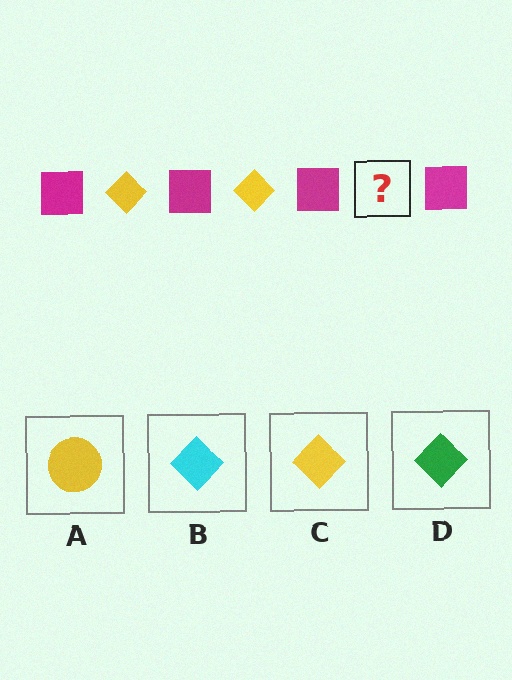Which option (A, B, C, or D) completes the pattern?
C.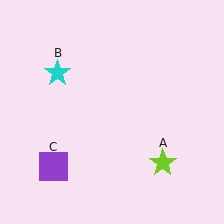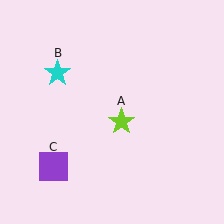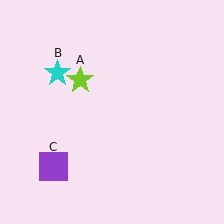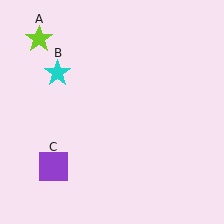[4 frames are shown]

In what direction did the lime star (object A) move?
The lime star (object A) moved up and to the left.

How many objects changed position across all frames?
1 object changed position: lime star (object A).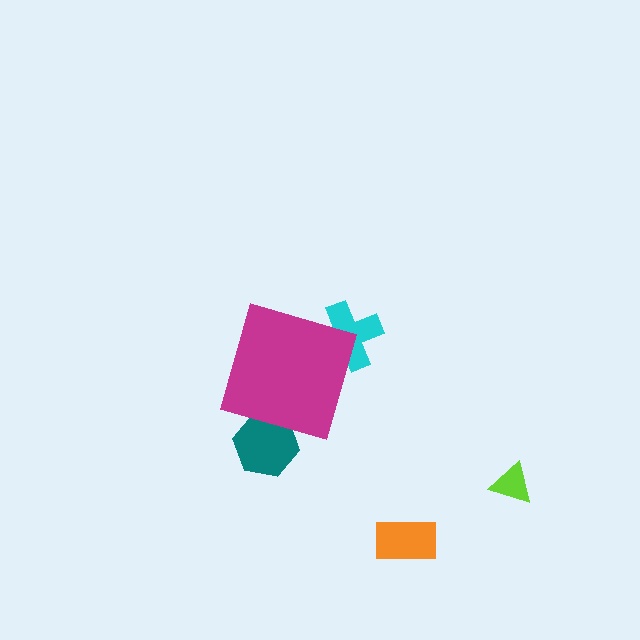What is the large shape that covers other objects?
A magenta diamond.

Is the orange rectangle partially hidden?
No, the orange rectangle is fully visible.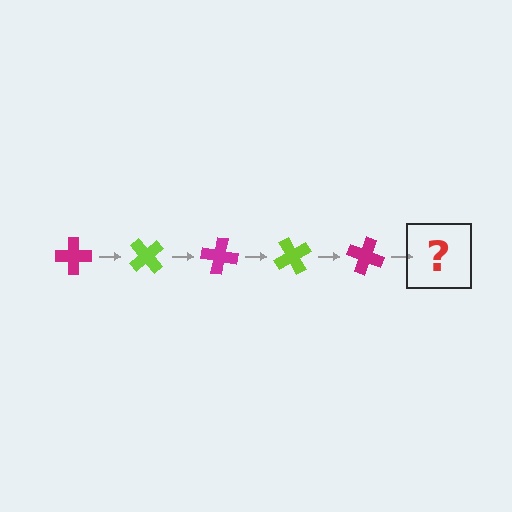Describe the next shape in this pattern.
It should be a lime cross, rotated 250 degrees from the start.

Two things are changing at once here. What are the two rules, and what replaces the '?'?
The two rules are that it rotates 50 degrees each step and the color cycles through magenta and lime. The '?' should be a lime cross, rotated 250 degrees from the start.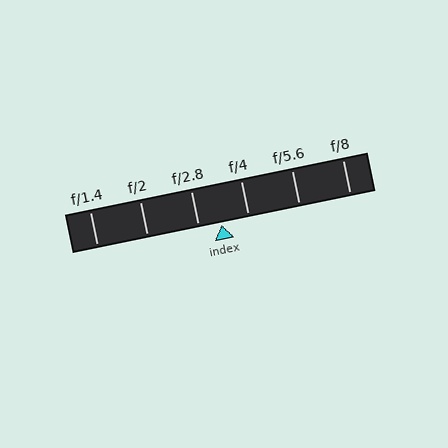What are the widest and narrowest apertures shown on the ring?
The widest aperture shown is f/1.4 and the narrowest is f/8.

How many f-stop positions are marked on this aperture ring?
There are 6 f-stop positions marked.